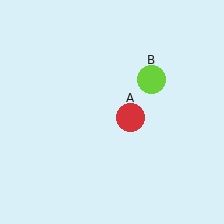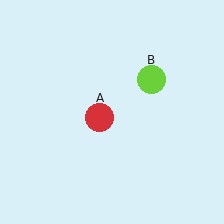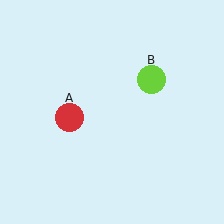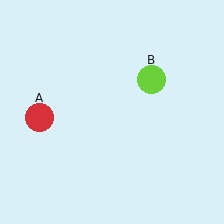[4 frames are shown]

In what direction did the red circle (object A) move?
The red circle (object A) moved left.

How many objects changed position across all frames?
1 object changed position: red circle (object A).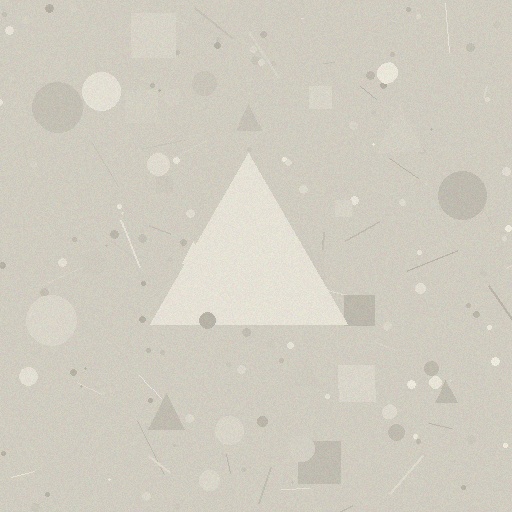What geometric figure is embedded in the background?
A triangle is embedded in the background.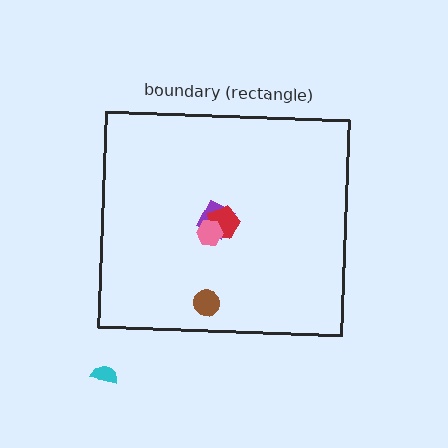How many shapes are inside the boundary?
4 inside, 1 outside.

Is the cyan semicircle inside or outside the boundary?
Outside.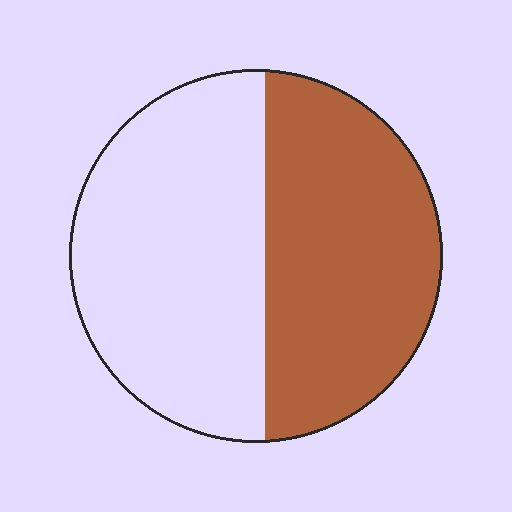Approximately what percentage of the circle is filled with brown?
Approximately 45%.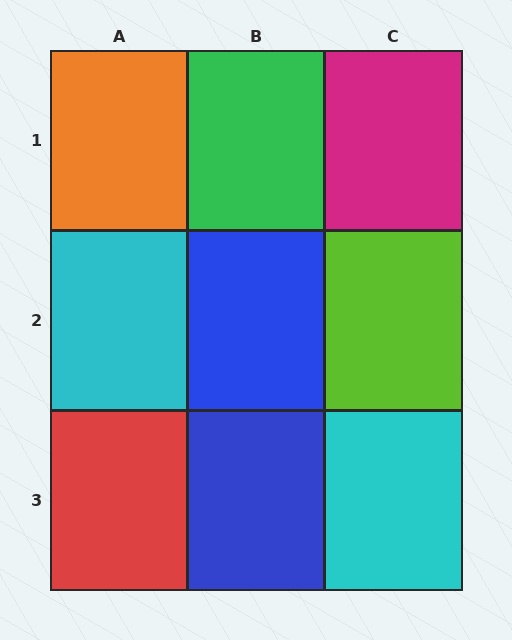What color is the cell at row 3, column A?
Red.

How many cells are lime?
1 cell is lime.